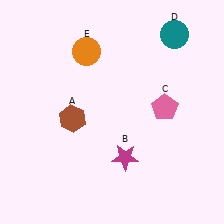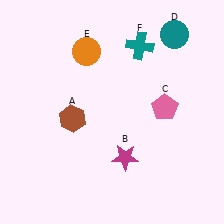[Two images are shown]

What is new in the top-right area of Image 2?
A teal cross (F) was added in the top-right area of Image 2.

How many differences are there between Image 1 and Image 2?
There is 1 difference between the two images.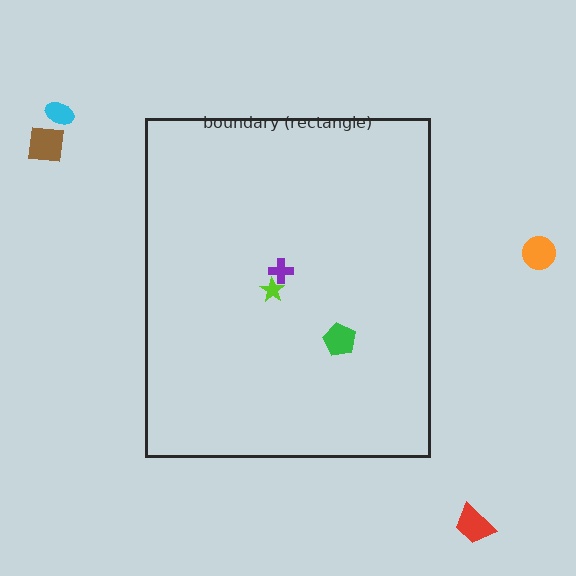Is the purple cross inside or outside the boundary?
Inside.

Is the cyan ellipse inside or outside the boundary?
Outside.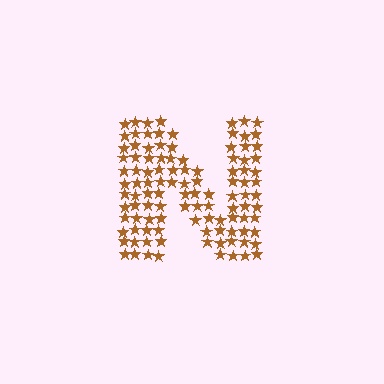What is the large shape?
The large shape is the letter N.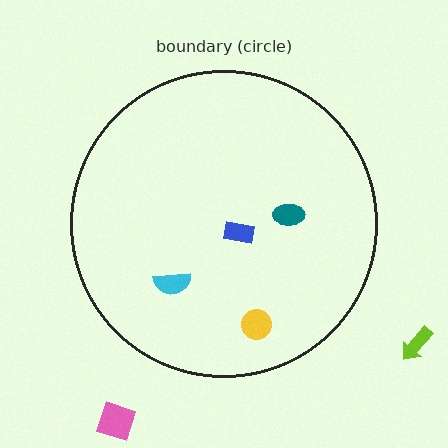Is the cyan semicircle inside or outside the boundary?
Inside.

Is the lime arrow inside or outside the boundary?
Outside.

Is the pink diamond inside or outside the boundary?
Outside.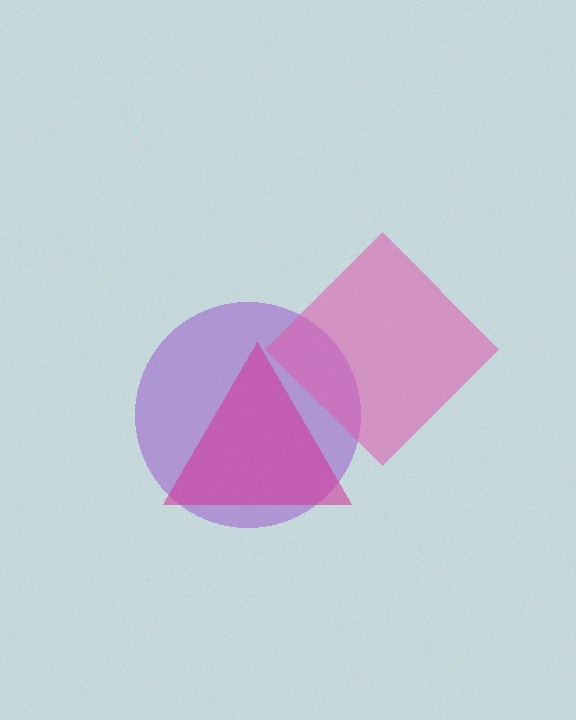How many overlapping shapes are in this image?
There are 3 overlapping shapes in the image.